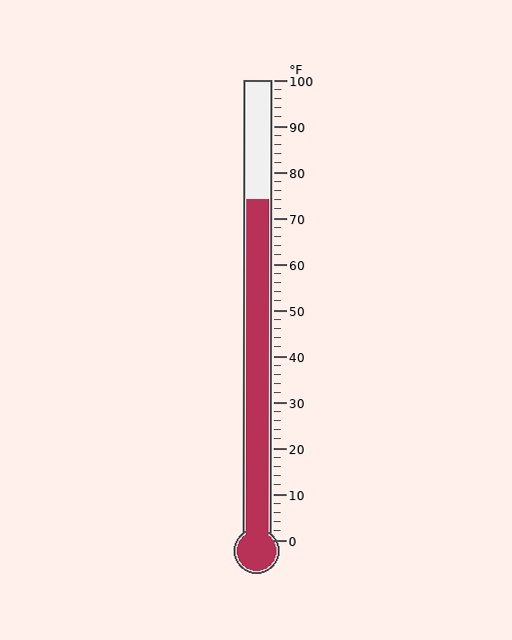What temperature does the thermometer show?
The thermometer shows approximately 74°F.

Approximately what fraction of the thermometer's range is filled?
The thermometer is filled to approximately 75% of its range.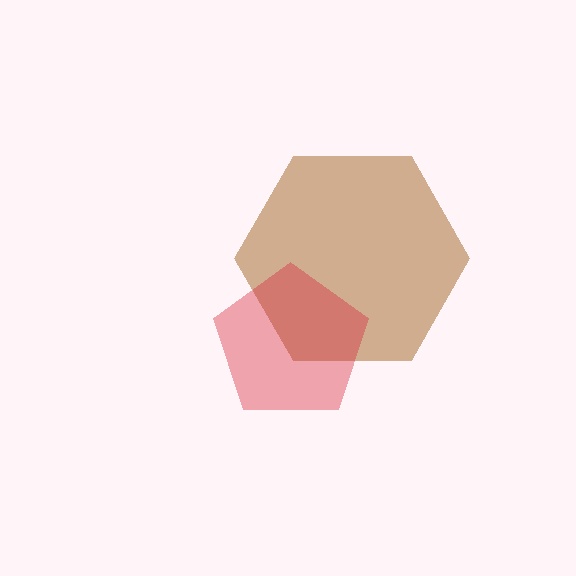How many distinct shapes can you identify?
There are 2 distinct shapes: a brown hexagon, a red pentagon.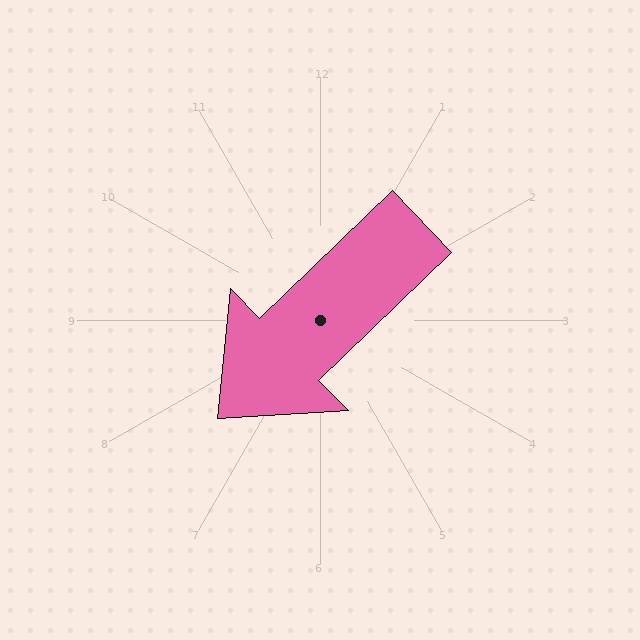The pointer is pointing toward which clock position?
Roughly 8 o'clock.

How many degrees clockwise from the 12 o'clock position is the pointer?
Approximately 226 degrees.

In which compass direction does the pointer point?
Southwest.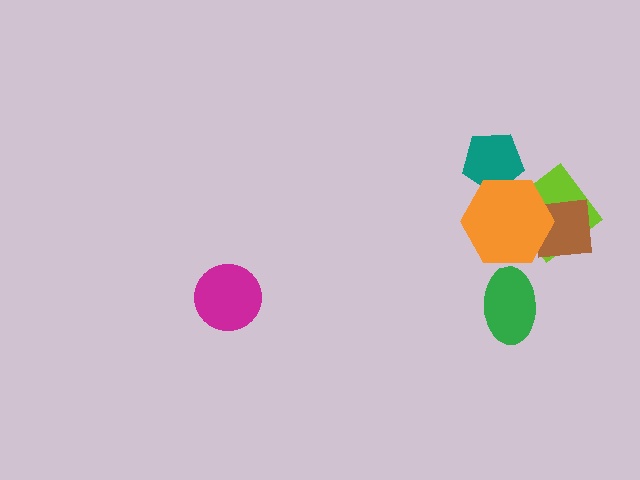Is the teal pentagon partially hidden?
Yes, it is partially covered by another shape.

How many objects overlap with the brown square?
2 objects overlap with the brown square.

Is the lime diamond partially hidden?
Yes, it is partially covered by another shape.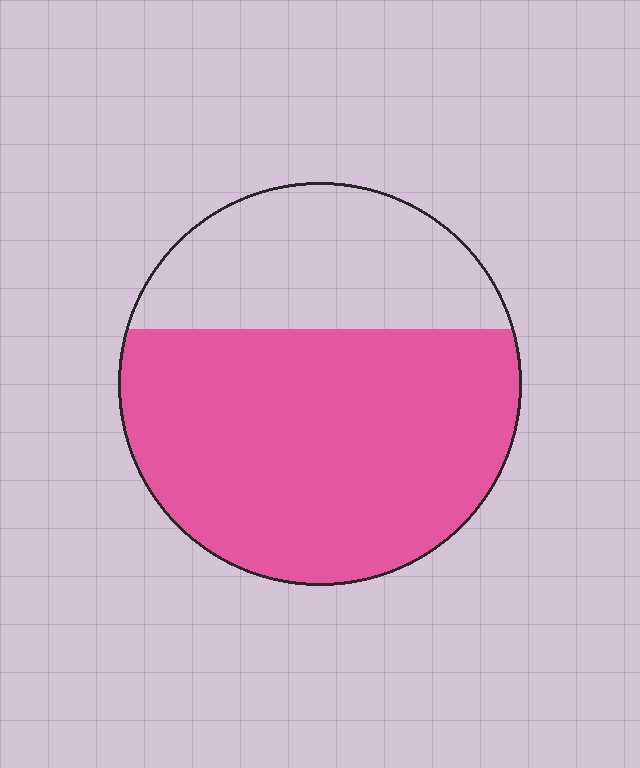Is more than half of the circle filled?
Yes.